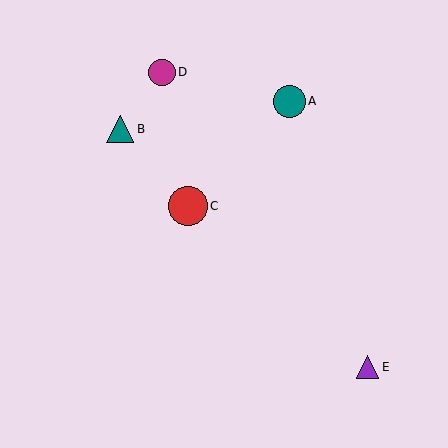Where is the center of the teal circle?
The center of the teal circle is at (289, 101).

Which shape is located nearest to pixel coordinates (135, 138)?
The teal triangle (labeled B) at (120, 129) is nearest to that location.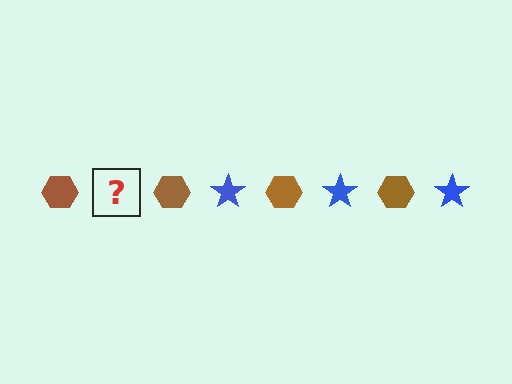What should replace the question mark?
The question mark should be replaced with a blue star.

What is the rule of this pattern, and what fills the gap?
The rule is that the pattern alternates between brown hexagon and blue star. The gap should be filled with a blue star.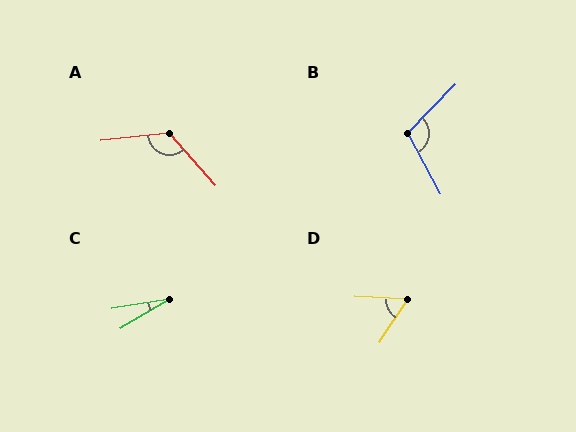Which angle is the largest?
A, at approximately 125 degrees.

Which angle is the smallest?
C, at approximately 21 degrees.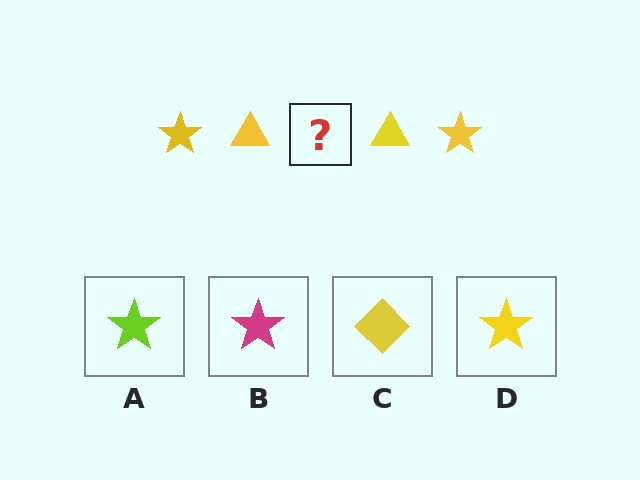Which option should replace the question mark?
Option D.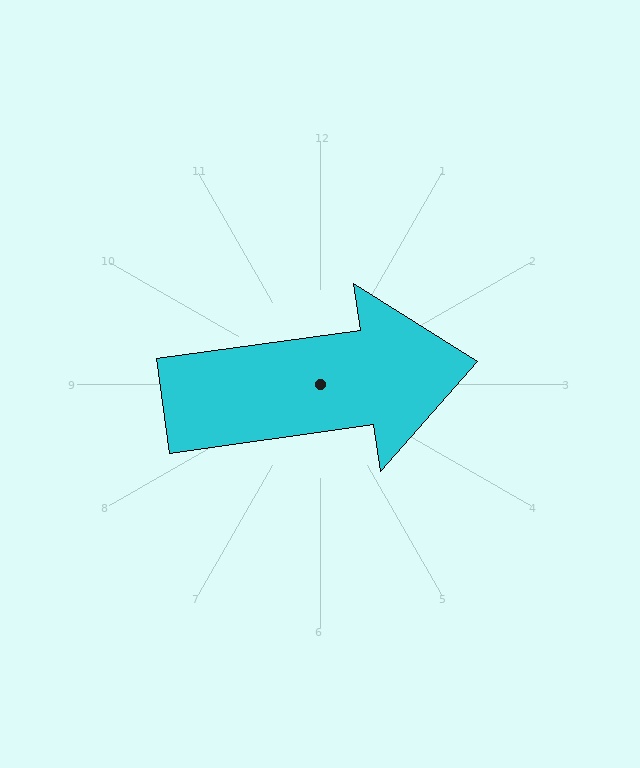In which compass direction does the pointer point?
East.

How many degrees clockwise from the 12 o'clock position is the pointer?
Approximately 82 degrees.